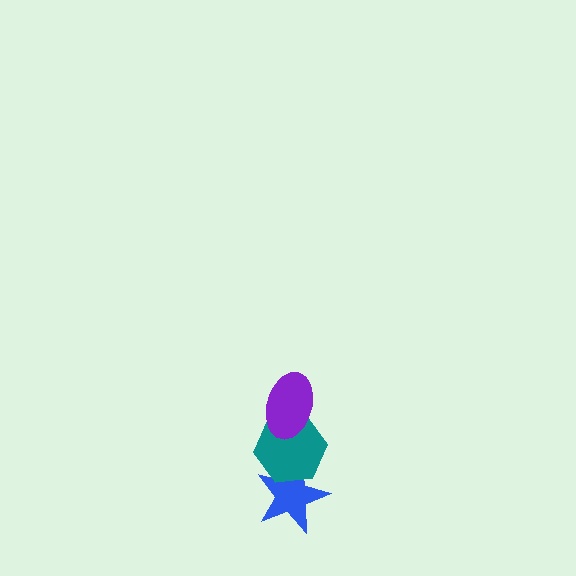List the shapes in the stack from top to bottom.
From top to bottom: the purple ellipse, the teal hexagon, the blue star.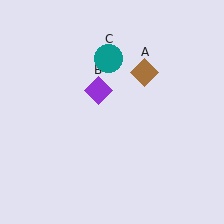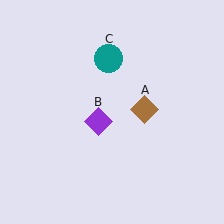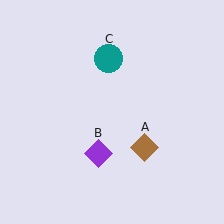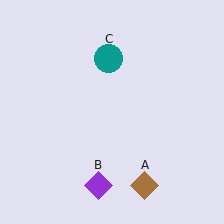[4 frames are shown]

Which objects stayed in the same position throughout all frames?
Teal circle (object C) remained stationary.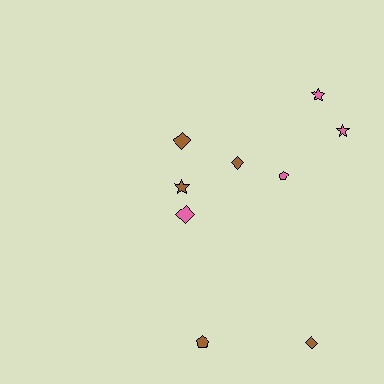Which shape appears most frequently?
Diamond, with 4 objects.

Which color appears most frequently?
Brown, with 5 objects.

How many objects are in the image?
There are 9 objects.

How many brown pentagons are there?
There is 1 brown pentagon.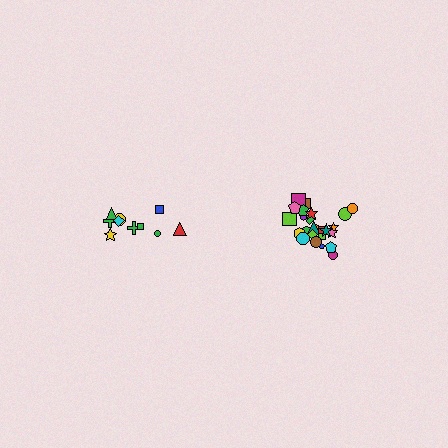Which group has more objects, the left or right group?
The right group.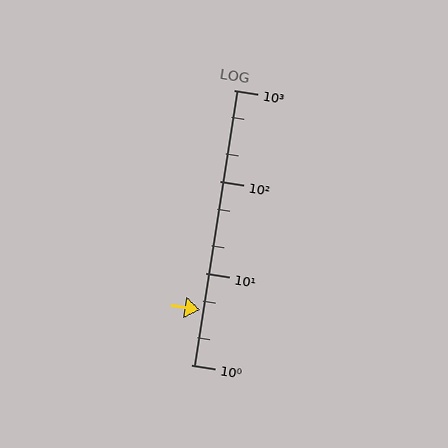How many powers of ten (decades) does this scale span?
The scale spans 3 decades, from 1 to 1000.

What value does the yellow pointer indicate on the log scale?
The pointer indicates approximately 4.